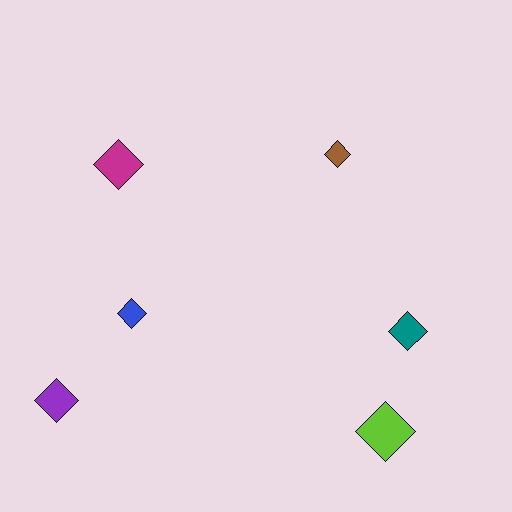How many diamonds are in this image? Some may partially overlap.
There are 6 diamonds.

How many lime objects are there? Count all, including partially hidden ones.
There is 1 lime object.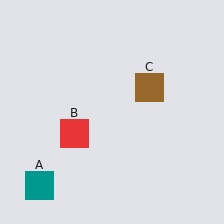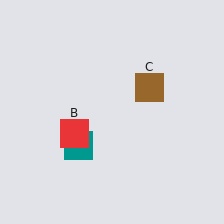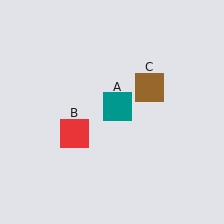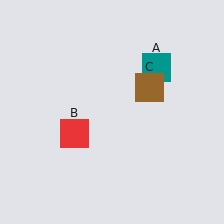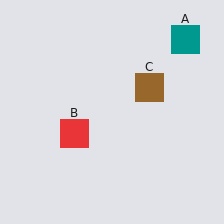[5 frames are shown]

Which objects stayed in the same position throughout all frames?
Red square (object B) and brown square (object C) remained stationary.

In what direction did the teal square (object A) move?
The teal square (object A) moved up and to the right.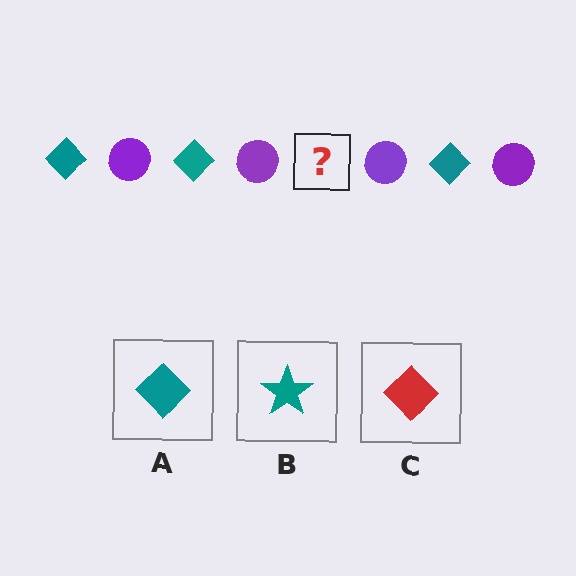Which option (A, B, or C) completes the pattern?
A.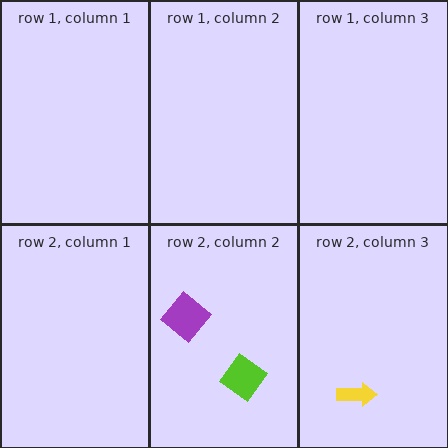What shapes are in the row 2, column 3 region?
The yellow arrow.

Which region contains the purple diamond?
The row 2, column 2 region.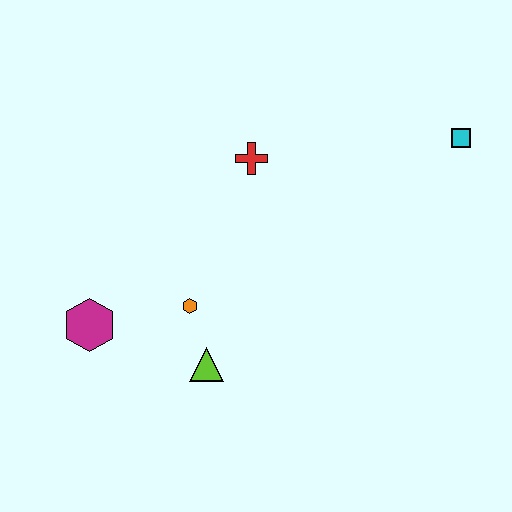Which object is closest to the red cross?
The orange hexagon is closest to the red cross.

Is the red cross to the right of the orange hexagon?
Yes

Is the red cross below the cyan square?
Yes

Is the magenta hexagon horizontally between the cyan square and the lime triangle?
No